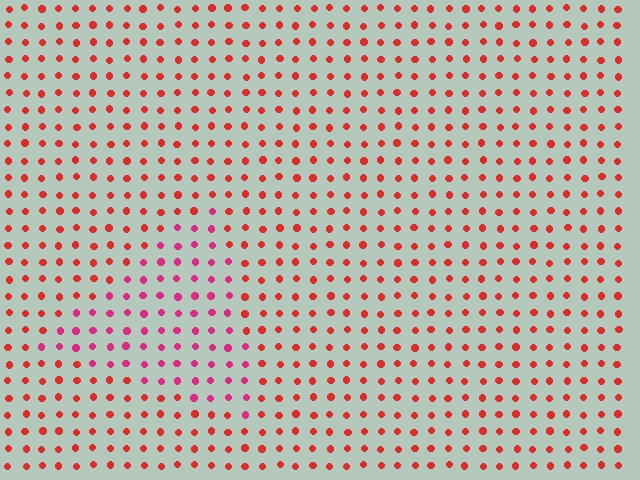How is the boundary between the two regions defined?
The boundary is defined purely by a slight shift in hue (about 32 degrees). Spacing, size, and orientation are identical on both sides.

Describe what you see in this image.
The image is filled with small red elements in a uniform arrangement. A triangle-shaped region is visible where the elements are tinted to a slightly different hue, forming a subtle color boundary.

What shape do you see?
I see a triangle.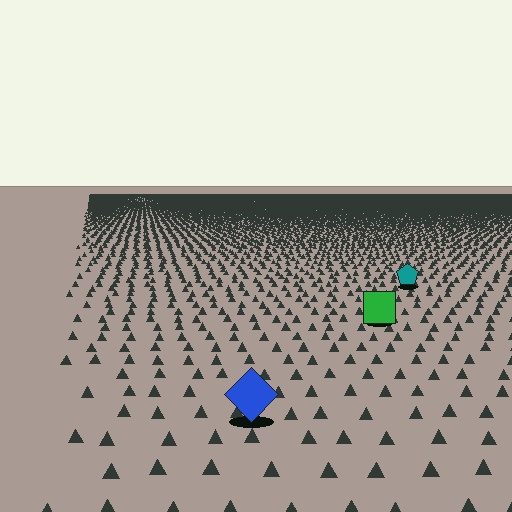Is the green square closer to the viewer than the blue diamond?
No. The blue diamond is closer — you can tell from the texture gradient: the ground texture is coarser near it.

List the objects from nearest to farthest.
From nearest to farthest: the blue diamond, the green square, the teal pentagon.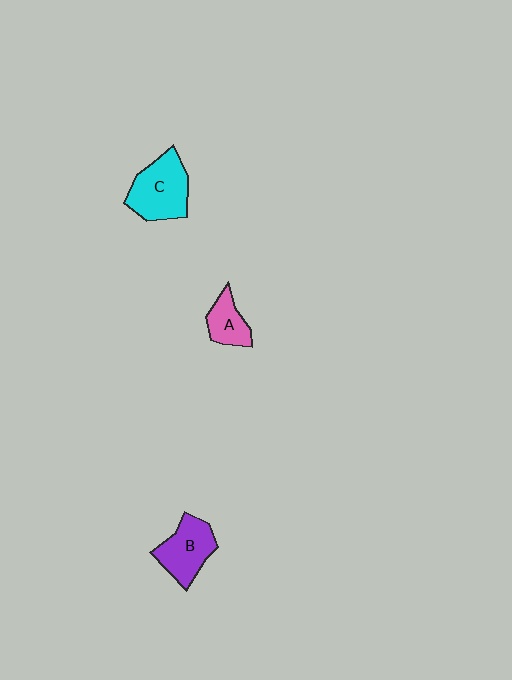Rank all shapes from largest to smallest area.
From largest to smallest: C (cyan), B (purple), A (pink).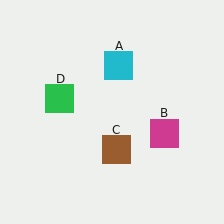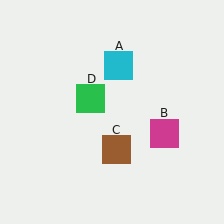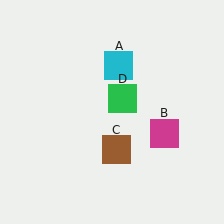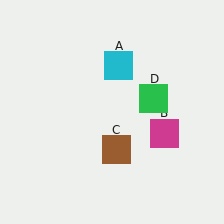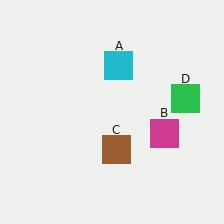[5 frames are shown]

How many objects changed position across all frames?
1 object changed position: green square (object D).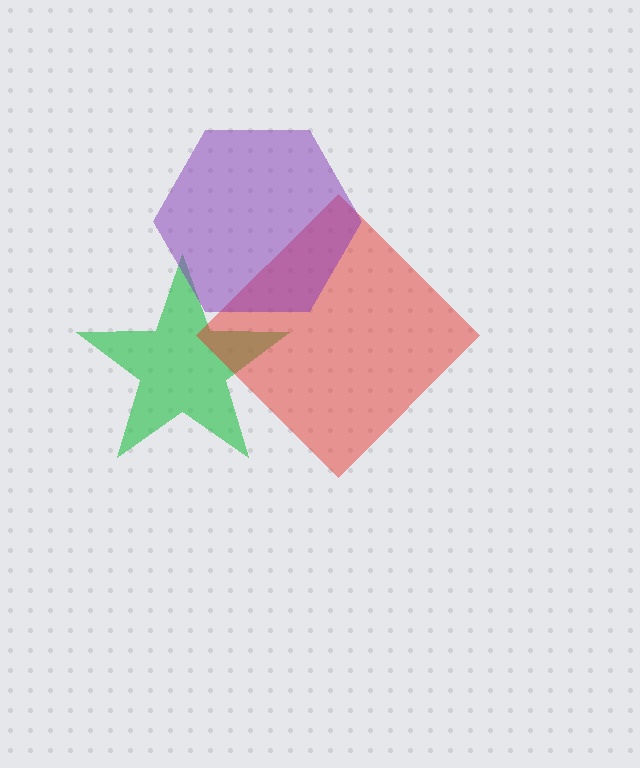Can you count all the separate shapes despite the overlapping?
Yes, there are 3 separate shapes.